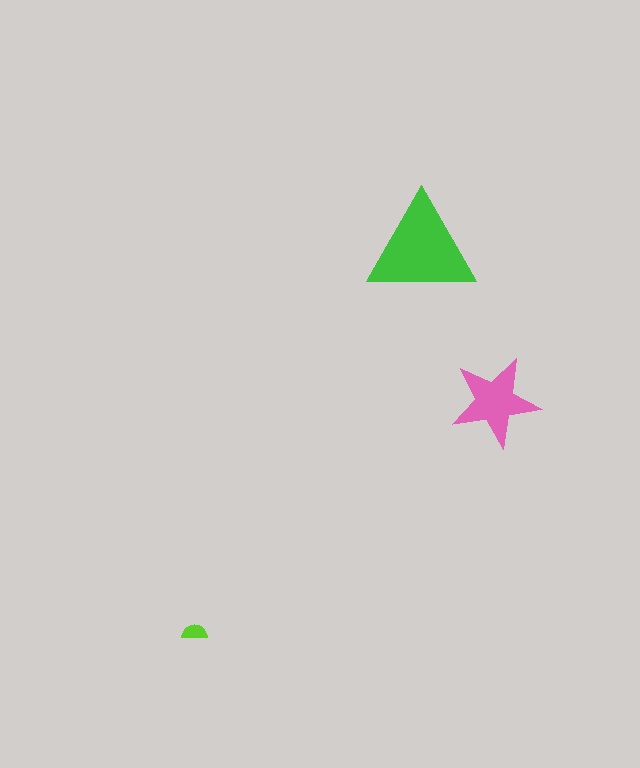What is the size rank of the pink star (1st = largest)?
2nd.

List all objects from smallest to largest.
The lime semicircle, the pink star, the green triangle.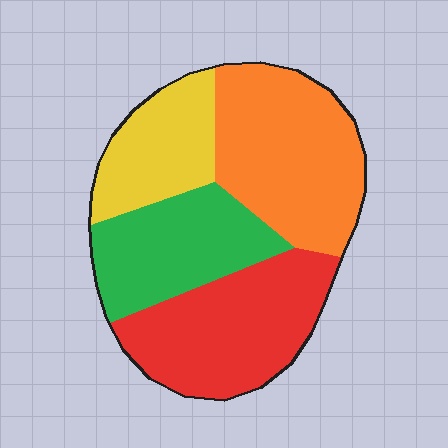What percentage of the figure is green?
Green takes up about one fifth (1/5) of the figure.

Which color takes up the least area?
Yellow, at roughly 15%.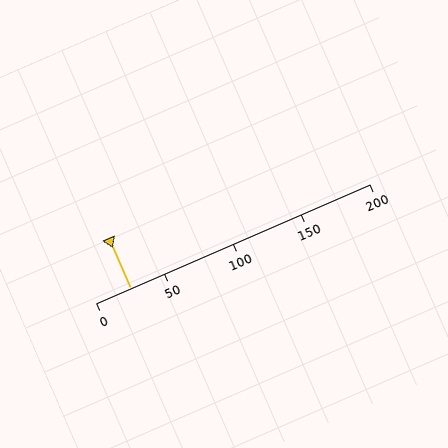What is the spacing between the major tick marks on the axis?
The major ticks are spaced 50 apart.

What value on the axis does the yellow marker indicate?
The marker indicates approximately 25.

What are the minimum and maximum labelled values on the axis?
The axis runs from 0 to 200.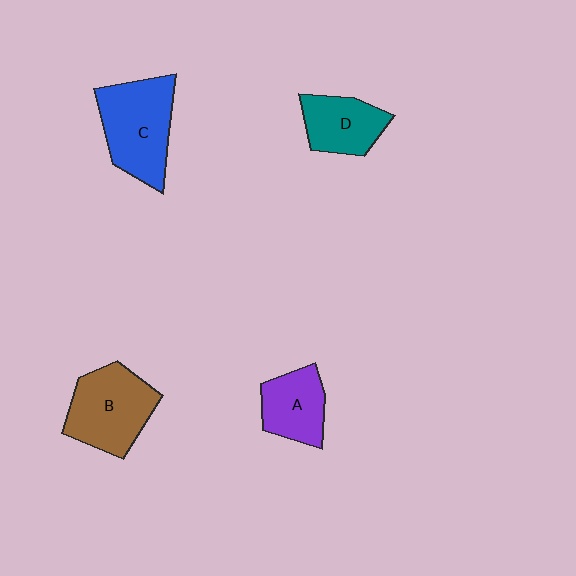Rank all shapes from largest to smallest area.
From largest to smallest: C (blue), B (brown), D (teal), A (purple).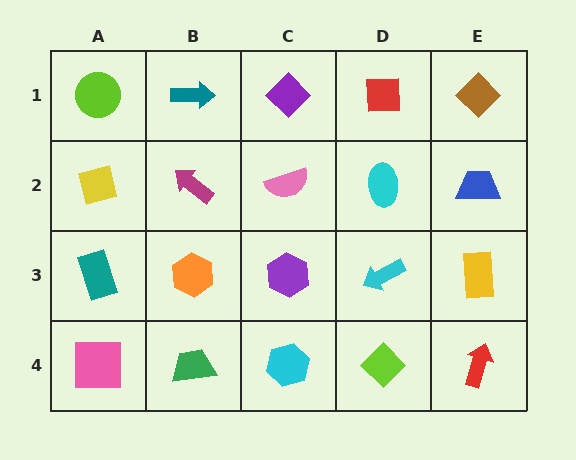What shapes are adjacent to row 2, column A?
A lime circle (row 1, column A), a teal rectangle (row 3, column A), a magenta arrow (row 2, column B).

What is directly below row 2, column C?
A purple hexagon.